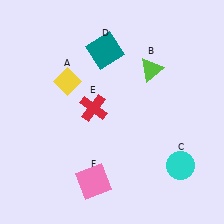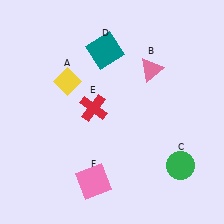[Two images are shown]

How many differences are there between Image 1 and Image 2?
There are 2 differences between the two images.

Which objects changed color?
B changed from lime to pink. C changed from cyan to green.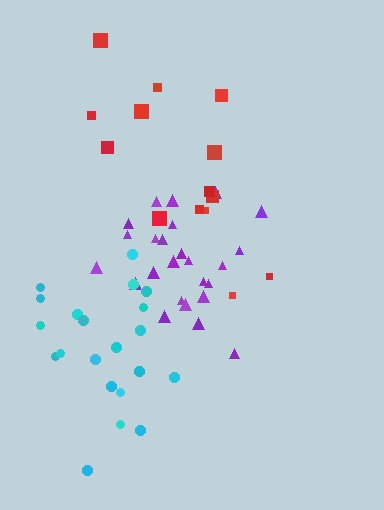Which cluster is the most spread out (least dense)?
Red.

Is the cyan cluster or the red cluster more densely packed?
Cyan.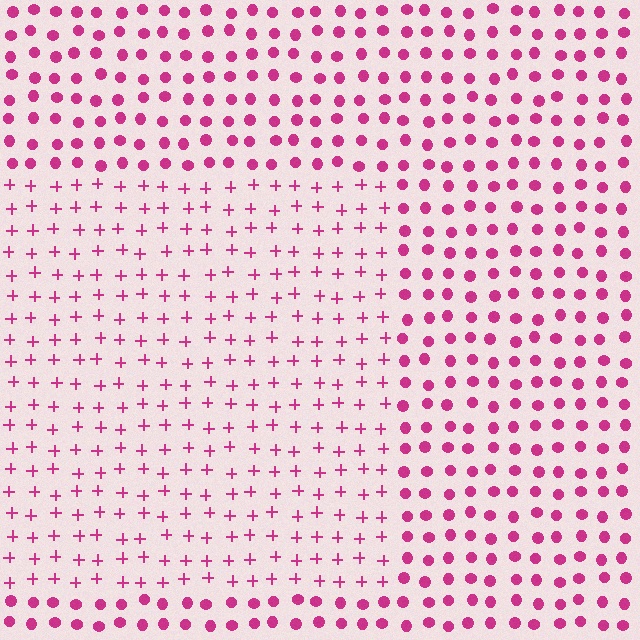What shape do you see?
I see a rectangle.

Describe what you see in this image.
The image is filled with small magenta elements arranged in a uniform grid. A rectangle-shaped region contains plus signs, while the surrounding area contains circles. The boundary is defined purely by the change in element shape.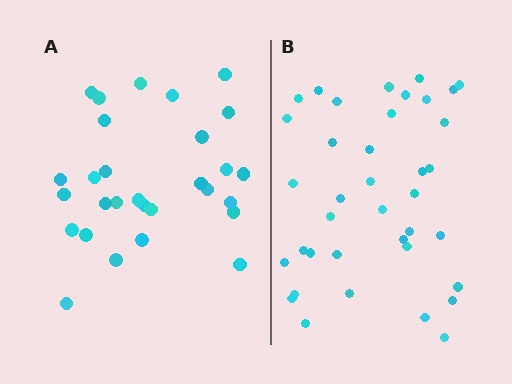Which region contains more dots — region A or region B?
Region B (the right region) has more dots.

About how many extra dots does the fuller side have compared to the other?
Region B has roughly 8 or so more dots than region A.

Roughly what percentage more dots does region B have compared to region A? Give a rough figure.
About 30% more.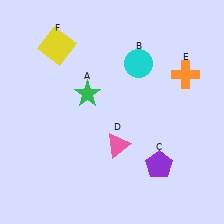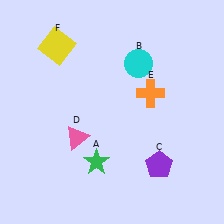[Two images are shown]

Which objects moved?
The objects that moved are: the green star (A), the pink triangle (D), the orange cross (E).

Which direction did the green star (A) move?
The green star (A) moved down.